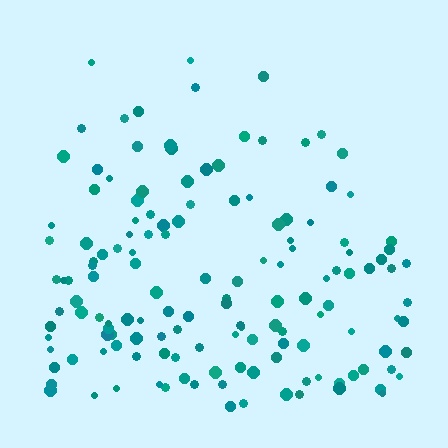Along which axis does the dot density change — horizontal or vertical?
Vertical.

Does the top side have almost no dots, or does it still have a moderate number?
Still a moderate number, just noticeably fewer than the bottom.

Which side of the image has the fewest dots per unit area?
The top.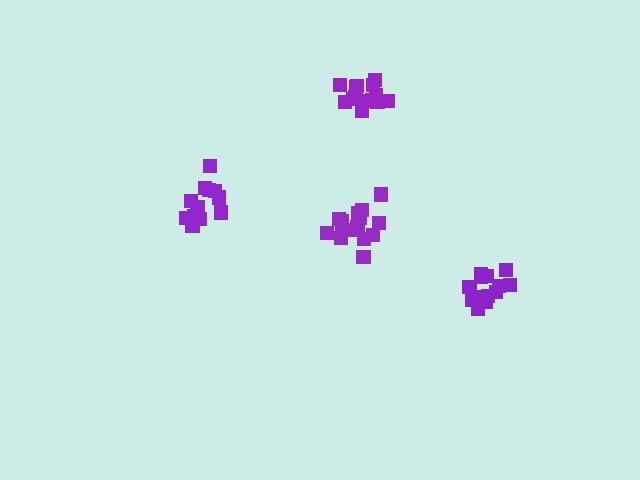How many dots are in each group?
Group 1: 14 dots, Group 2: 18 dots, Group 3: 12 dots, Group 4: 13 dots (57 total).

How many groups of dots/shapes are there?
There are 4 groups.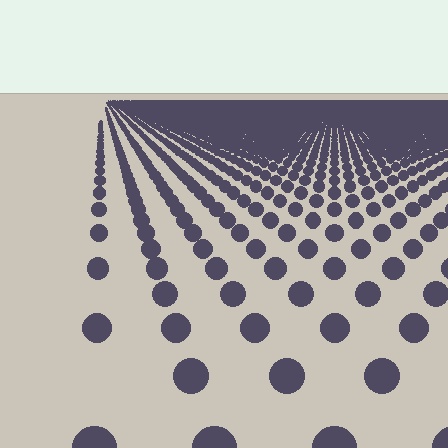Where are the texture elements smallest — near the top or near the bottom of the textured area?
Near the top.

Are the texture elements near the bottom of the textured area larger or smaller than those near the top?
Larger. Near the bottom, elements are closer to the viewer and appear at a bigger on-screen size.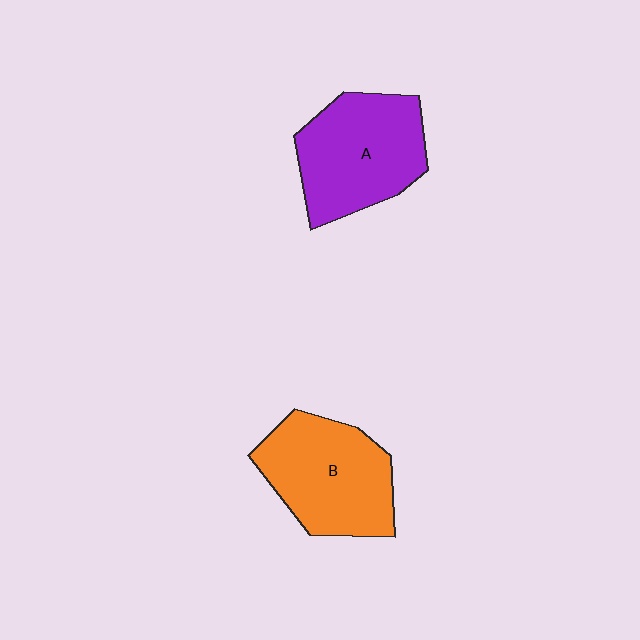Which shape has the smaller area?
Shape A (purple).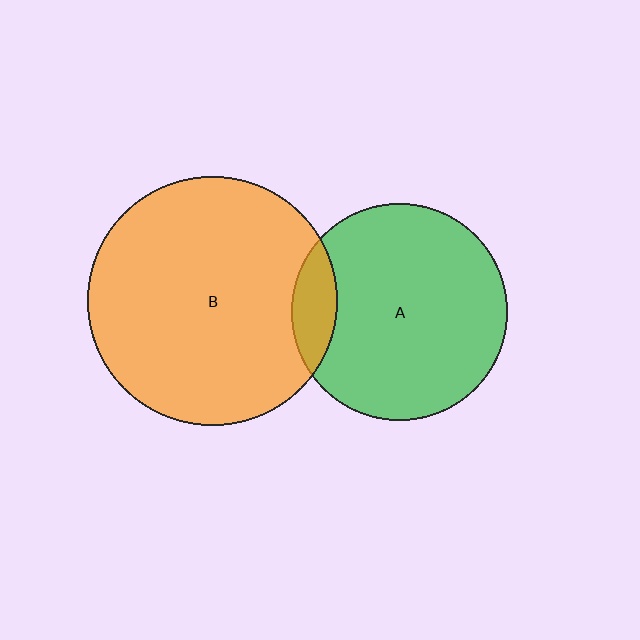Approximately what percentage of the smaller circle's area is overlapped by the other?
Approximately 10%.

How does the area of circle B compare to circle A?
Approximately 1.3 times.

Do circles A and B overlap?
Yes.